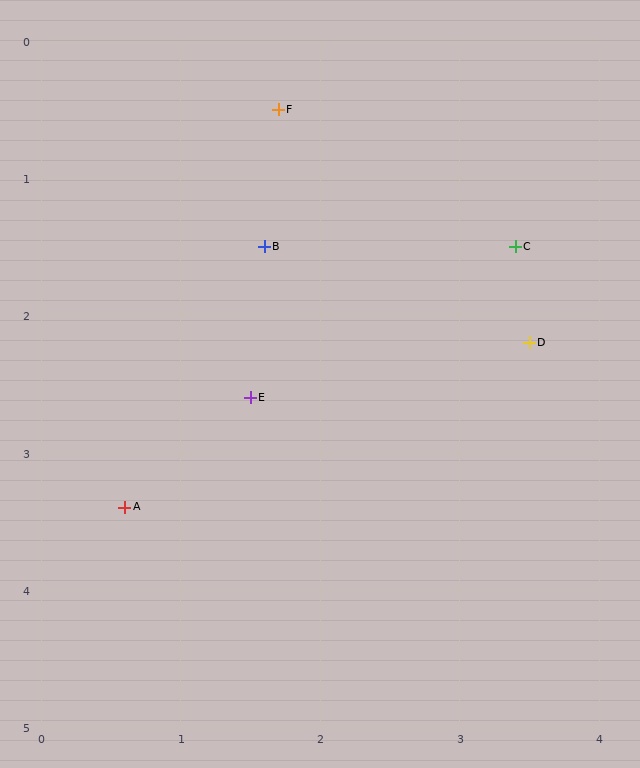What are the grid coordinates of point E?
Point E is at approximately (1.5, 2.6).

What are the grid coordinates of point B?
Point B is at approximately (1.6, 1.5).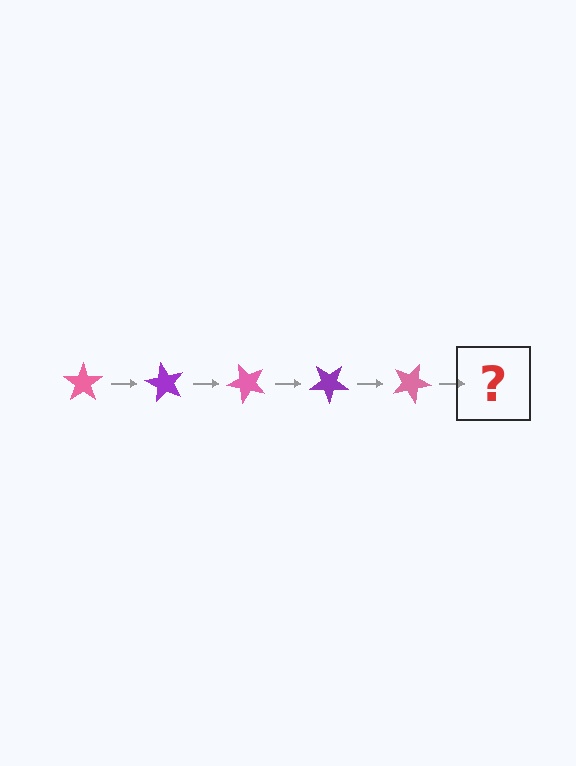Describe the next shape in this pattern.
It should be a purple star, rotated 300 degrees from the start.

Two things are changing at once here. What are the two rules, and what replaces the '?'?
The two rules are that it rotates 60 degrees each step and the color cycles through pink and purple. The '?' should be a purple star, rotated 300 degrees from the start.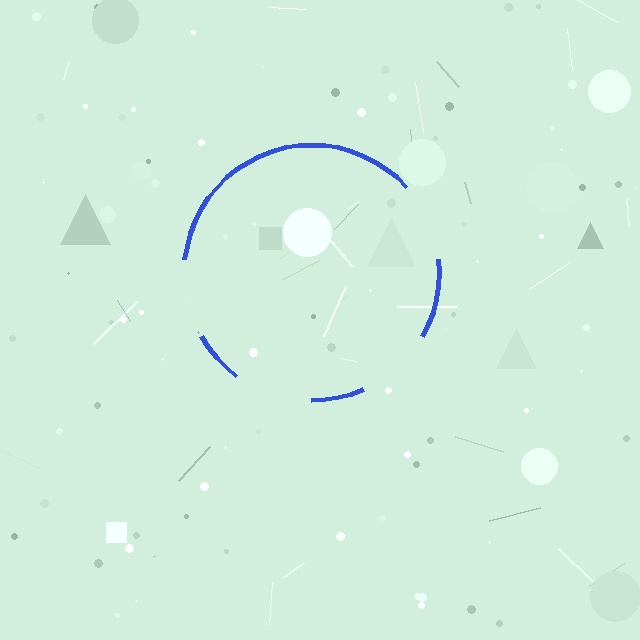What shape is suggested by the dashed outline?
The dashed outline suggests a circle.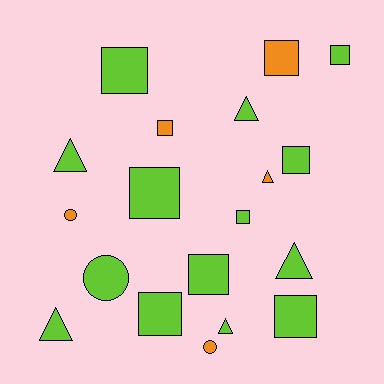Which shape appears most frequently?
Square, with 10 objects.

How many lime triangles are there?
There are 5 lime triangles.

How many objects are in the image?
There are 19 objects.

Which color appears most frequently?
Lime, with 14 objects.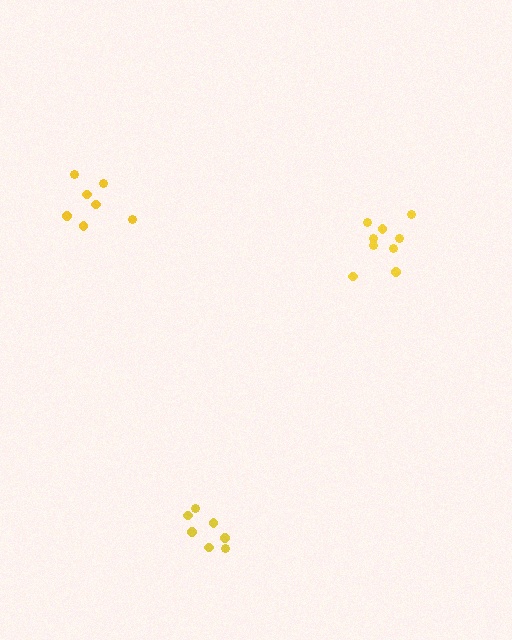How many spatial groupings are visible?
There are 3 spatial groupings.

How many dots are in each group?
Group 1: 7 dots, Group 2: 7 dots, Group 3: 9 dots (23 total).